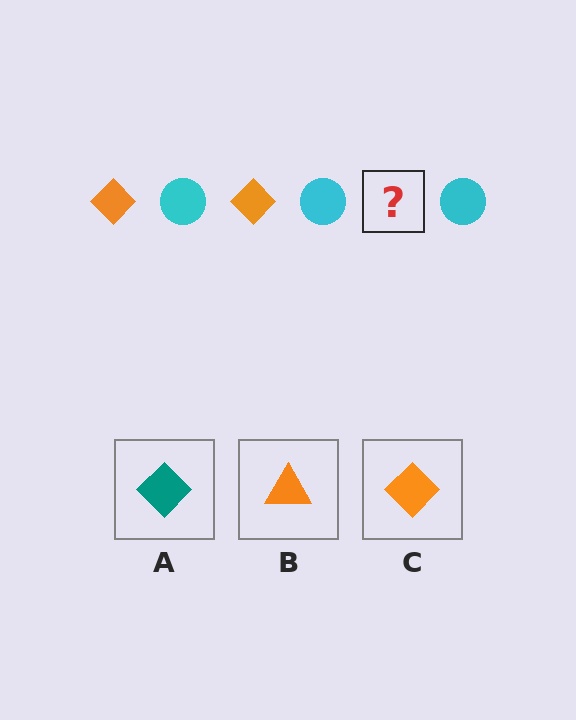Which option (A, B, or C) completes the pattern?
C.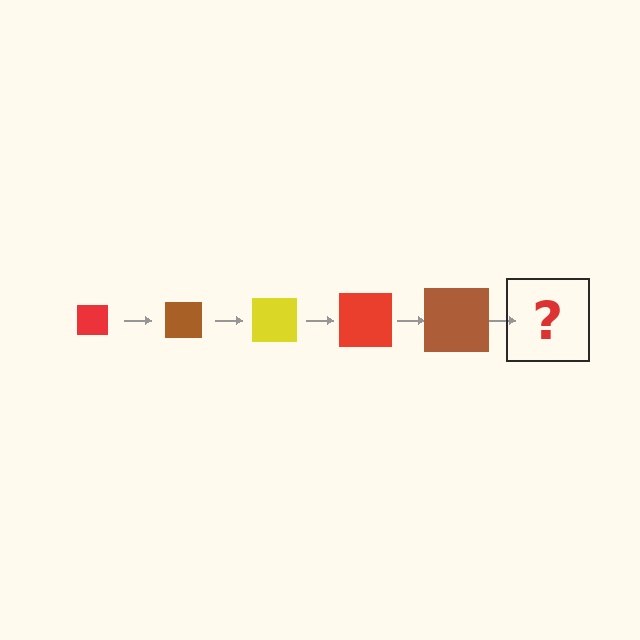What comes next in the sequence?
The next element should be a yellow square, larger than the previous one.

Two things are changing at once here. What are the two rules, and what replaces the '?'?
The two rules are that the square grows larger each step and the color cycles through red, brown, and yellow. The '?' should be a yellow square, larger than the previous one.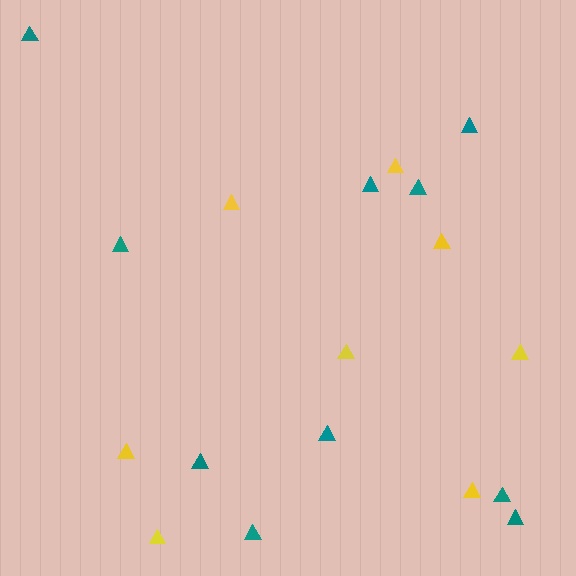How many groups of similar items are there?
There are 2 groups: one group of yellow triangles (8) and one group of teal triangles (10).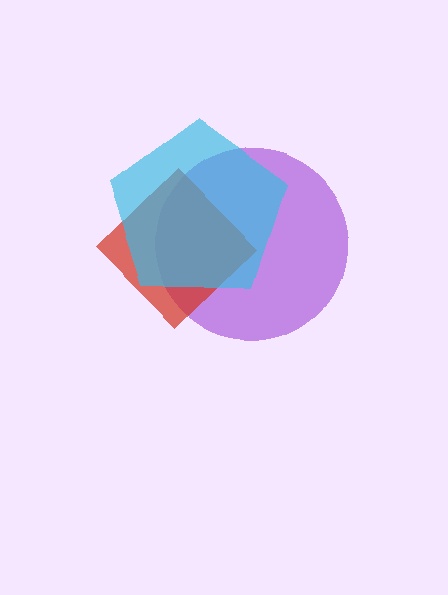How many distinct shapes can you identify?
There are 3 distinct shapes: a purple circle, a red diamond, a cyan pentagon.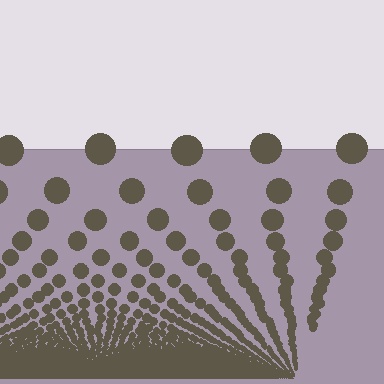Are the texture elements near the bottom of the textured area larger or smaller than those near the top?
Smaller. The gradient is inverted — elements near the bottom are smaller and denser.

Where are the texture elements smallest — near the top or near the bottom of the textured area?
Near the bottom.